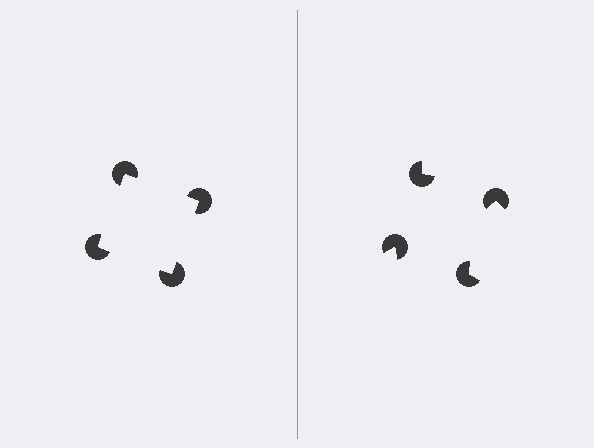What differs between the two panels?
The pac-man discs are positioned identically on both sides; only the wedge orientations differ. On the left they align to a square; on the right they are misaligned.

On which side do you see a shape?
An illusory square appears on the left side. On the right side the wedge cuts are rotated, so no coherent shape forms.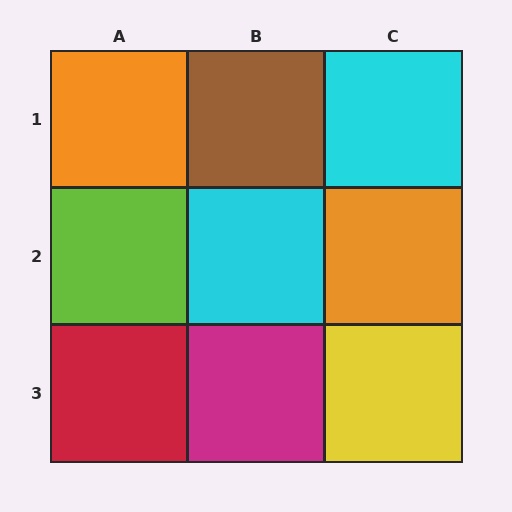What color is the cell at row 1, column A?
Orange.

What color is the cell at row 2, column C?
Orange.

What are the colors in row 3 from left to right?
Red, magenta, yellow.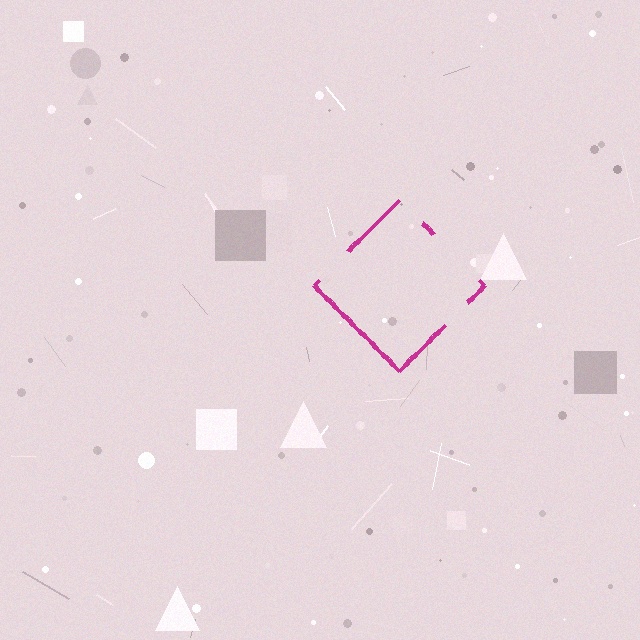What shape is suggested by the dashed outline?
The dashed outline suggests a diamond.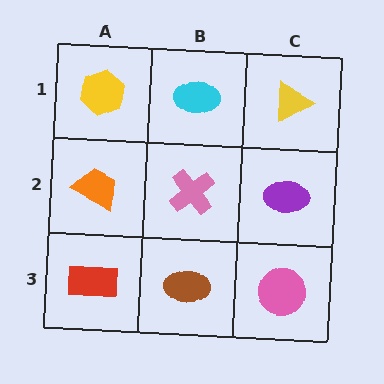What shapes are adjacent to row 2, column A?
A yellow hexagon (row 1, column A), a red rectangle (row 3, column A), a pink cross (row 2, column B).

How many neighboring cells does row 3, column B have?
3.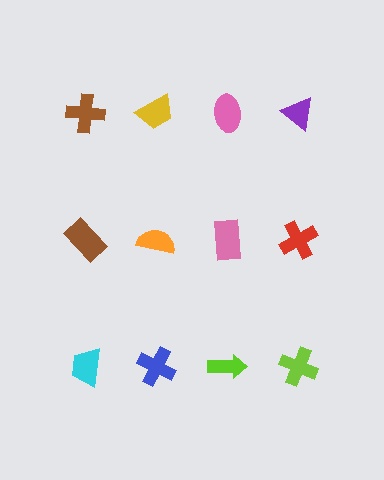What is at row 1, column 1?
A brown cross.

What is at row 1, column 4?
A purple triangle.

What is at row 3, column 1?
A cyan trapezoid.